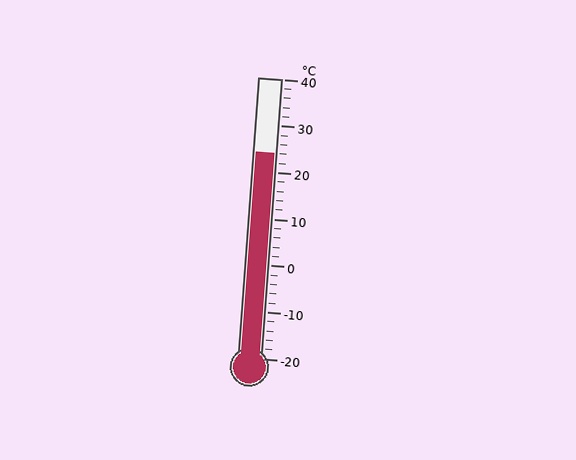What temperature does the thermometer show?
The thermometer shows approximately 24°C.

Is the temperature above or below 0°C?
The temperature is above 0°C.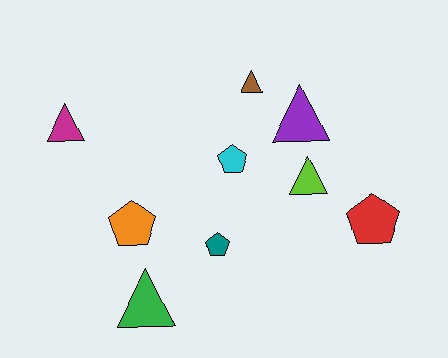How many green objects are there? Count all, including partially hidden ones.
There is 1 green object.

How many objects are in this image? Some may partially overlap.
There are 9 objects.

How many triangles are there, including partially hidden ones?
There are 5 triangles.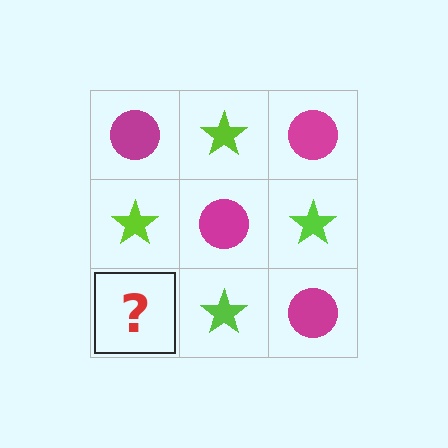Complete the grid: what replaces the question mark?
The question mark should be replaced with a magenta circle.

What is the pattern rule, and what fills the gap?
The rule is that it alternates magenta circle and lime star in a checkerboard pattern. The gap should be filled with a magenta circle.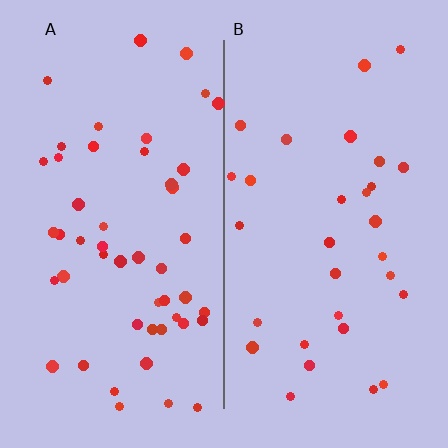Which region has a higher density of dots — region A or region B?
A (the left).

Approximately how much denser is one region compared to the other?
Approximately 1.6× — region A over region B.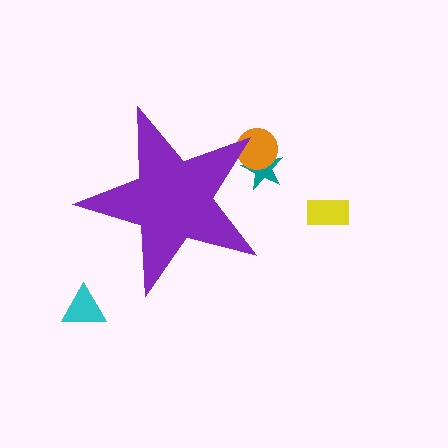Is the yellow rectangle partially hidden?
No, the yellow rectangle is fully visible.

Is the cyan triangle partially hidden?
No, the cyan triangle is fully visible.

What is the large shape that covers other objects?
A purple star.